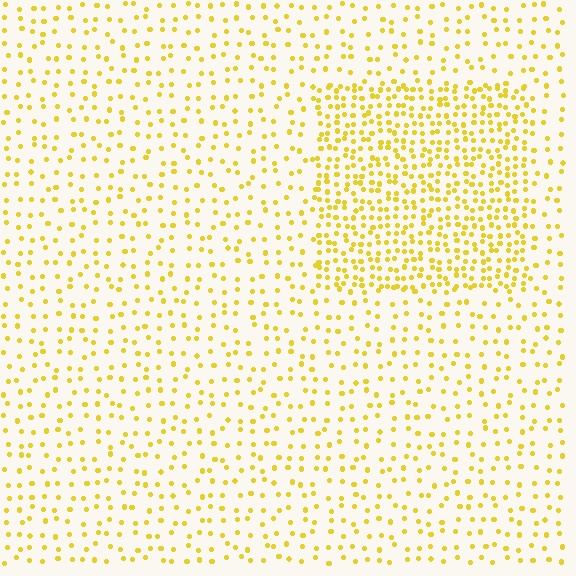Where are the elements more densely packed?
The elements are more densely packed inside the rectangle boundary.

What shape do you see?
I see a rectangle.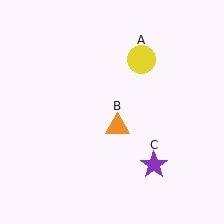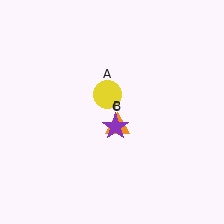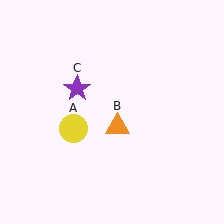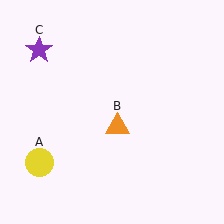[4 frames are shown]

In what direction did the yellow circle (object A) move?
The yellow circle (object A) moved down and to the left.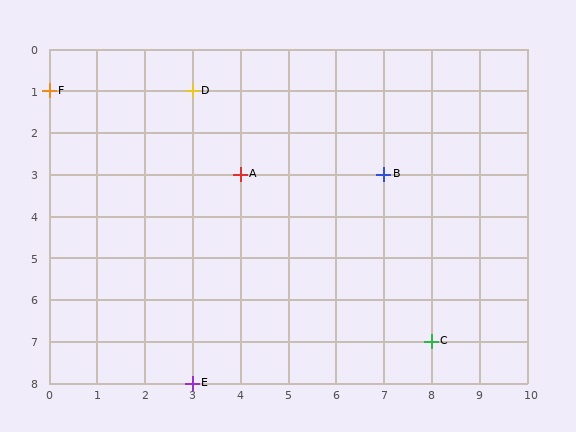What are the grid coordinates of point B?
Point B is at grid coordinates (7, 3).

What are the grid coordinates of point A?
Point A is at grid coordinates (4, 3).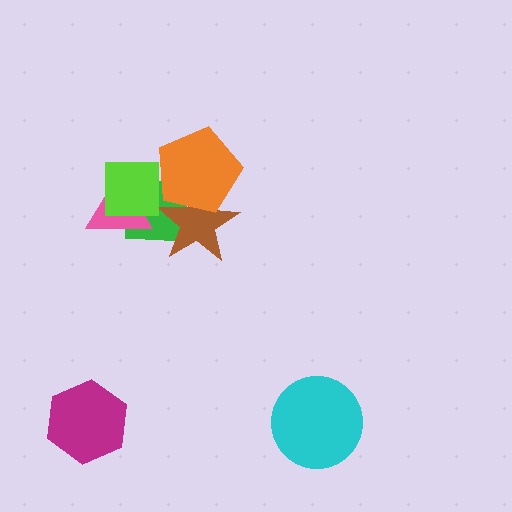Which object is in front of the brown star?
The orange pentagon is in front of the brown star.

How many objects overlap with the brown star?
2 objects overlap with the brown star.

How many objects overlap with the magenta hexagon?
0 objects overlap with the magenta hexagon.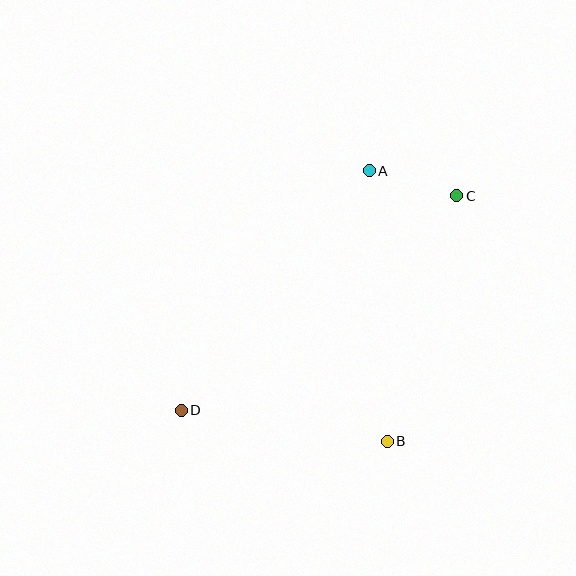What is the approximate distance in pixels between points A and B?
The distance between A and B is approximately 271 pixels.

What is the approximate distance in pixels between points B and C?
The distance between B and C is approximately 255 pixels.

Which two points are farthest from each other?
Points C and D are farthest from each other.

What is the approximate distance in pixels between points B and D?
The distance between B and D is approximately 209 pixels.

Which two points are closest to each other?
Points A and C are closest to each other.